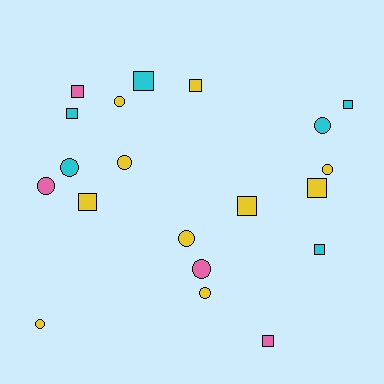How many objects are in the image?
There are 20 objects.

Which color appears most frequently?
Yellow, with 10 objects.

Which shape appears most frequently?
Square, with 10 objects.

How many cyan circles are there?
There are 2 cyan circles.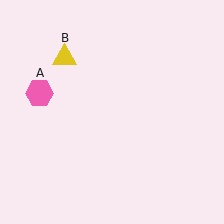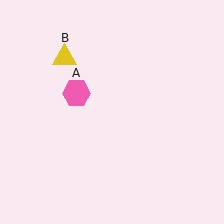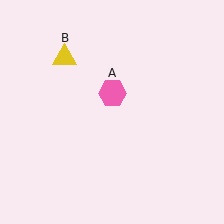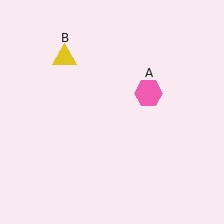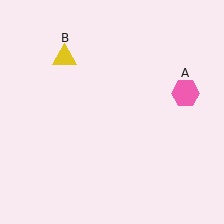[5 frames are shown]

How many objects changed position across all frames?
1 object changed position: pink hexagon (object A).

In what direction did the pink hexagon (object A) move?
The pink hexagon (object A) moved right.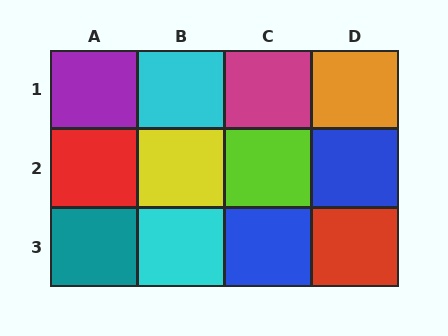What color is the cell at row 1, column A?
Purple.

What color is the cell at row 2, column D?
Blue.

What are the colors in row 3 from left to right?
Teal, cyan, blue, red.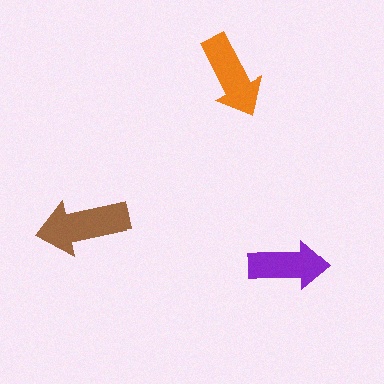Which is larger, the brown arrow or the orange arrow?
The brown one.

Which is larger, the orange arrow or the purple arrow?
The orange one.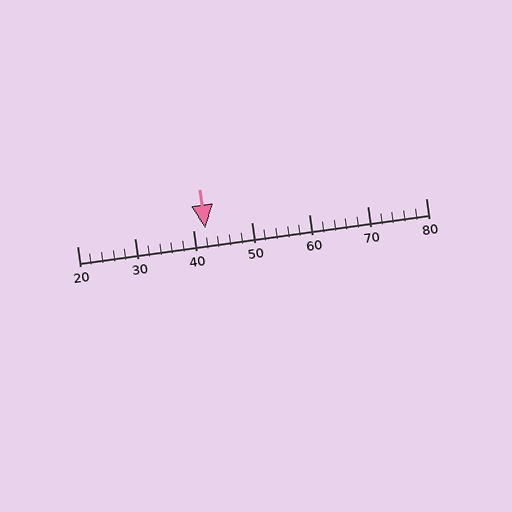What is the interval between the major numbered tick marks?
The major tick marks are spaced 10 units apart.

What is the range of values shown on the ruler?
The ruler shows values from 20 to 80.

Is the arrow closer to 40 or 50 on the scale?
The arrow is closer to 40.